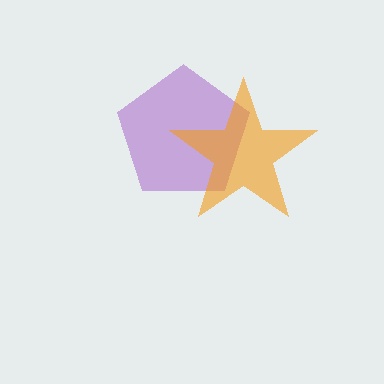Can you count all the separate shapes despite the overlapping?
Yes, there are 2 separate shapes.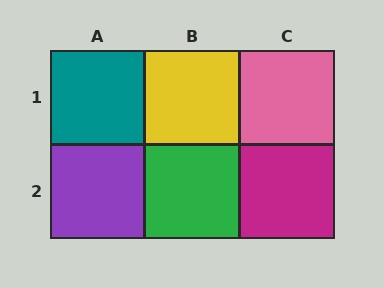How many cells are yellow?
1 cell is yellow.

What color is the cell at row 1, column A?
Teal.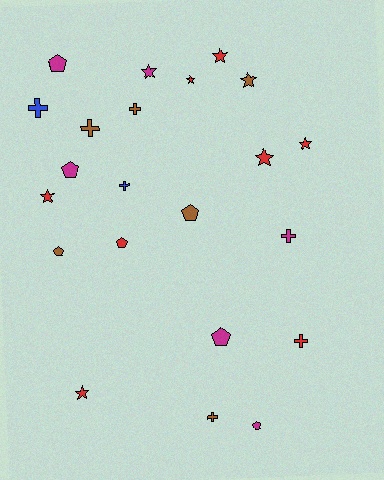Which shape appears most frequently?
Star, with 8 objects.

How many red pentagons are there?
There is 1 red pentagon.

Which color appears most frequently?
Red, with 8 objects.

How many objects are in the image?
There are 22 objects.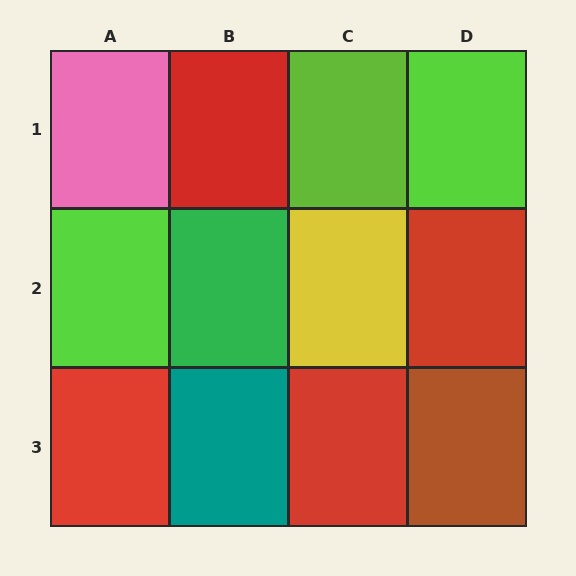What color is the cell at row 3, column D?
Brown.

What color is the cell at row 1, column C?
Lime.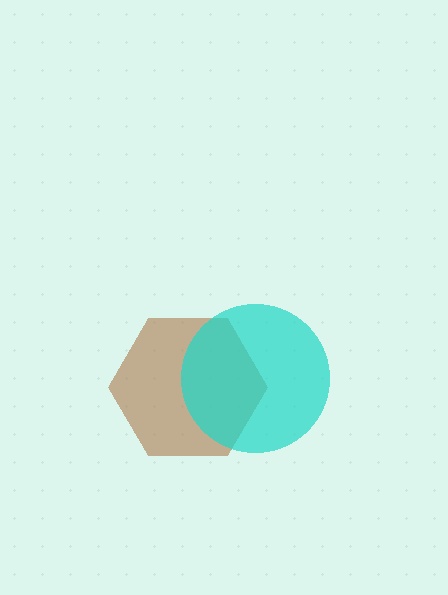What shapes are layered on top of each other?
The layered shapes are: a brown hexagon, a cyan circle.